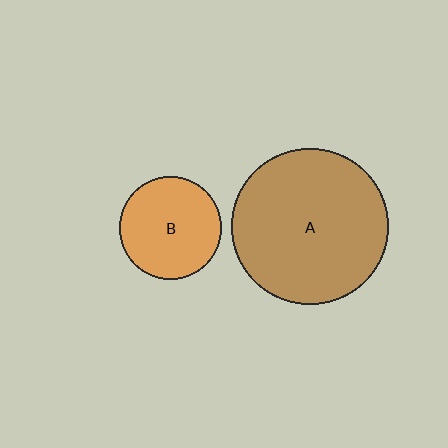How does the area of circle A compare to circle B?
Approximately 2.3 times.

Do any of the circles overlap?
No, none of the circles overlap.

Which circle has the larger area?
Circle A (brown).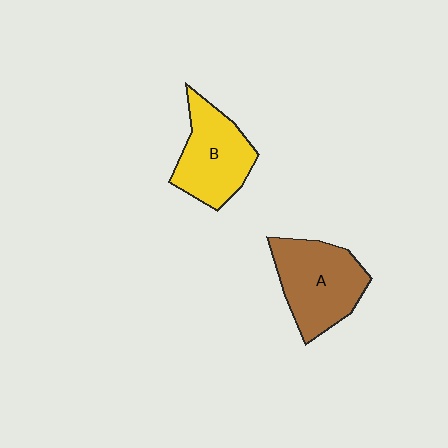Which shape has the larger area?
Shape A (brown).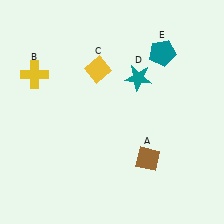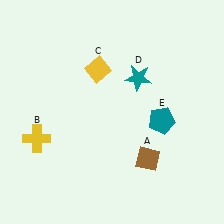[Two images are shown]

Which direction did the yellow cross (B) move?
The yellow cross (B) moved down.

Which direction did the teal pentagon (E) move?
The teal pentagon (E) moved down.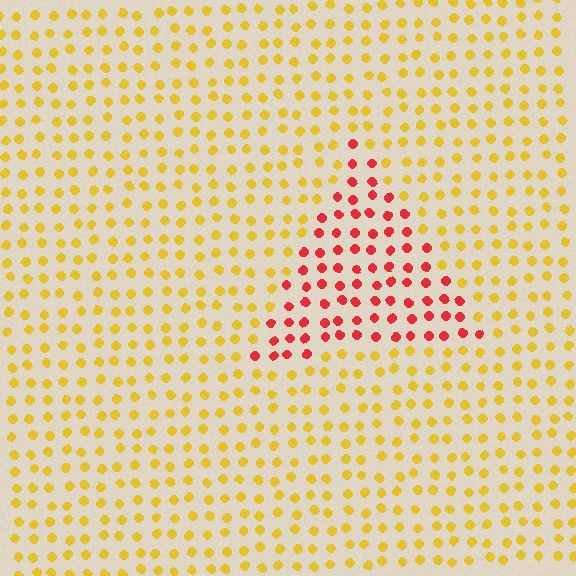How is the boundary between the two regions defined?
The boundary is defined purely by a slight shift in hue (about 54 degrees). Spacing, size, and orientation are identical on both sides.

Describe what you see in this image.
The image is filled with small yellow elements in a uniform arrangement. A triangle-shaped region is visible where the elements are tinted to a slightly different hue, forming a subtle color boundary.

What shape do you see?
I see a triangle.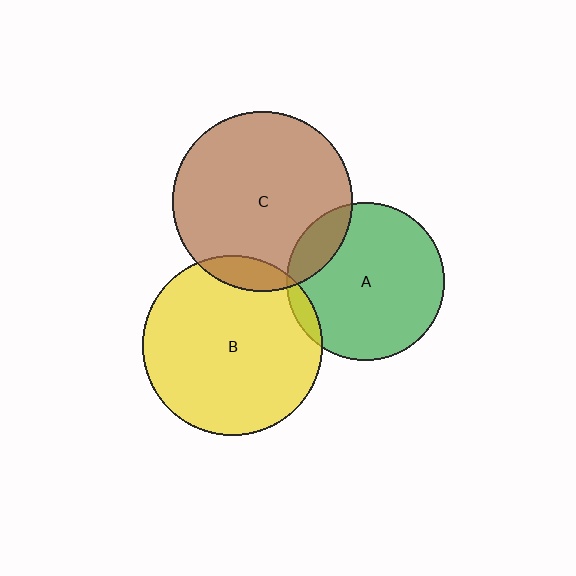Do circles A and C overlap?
Yes.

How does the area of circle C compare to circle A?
Approximately 1.3 times.